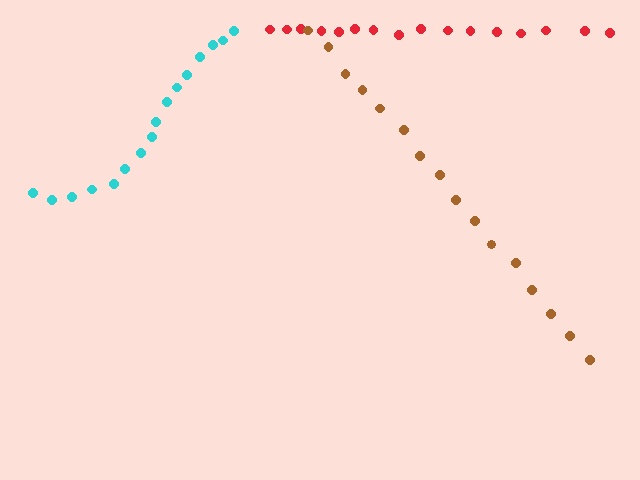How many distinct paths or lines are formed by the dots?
There are 3 distinct paths.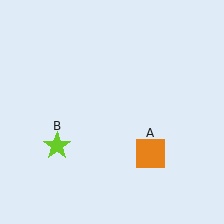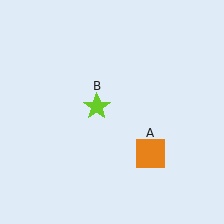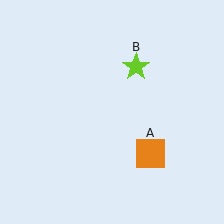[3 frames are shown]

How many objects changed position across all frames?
1 object changed position: lime star (object B).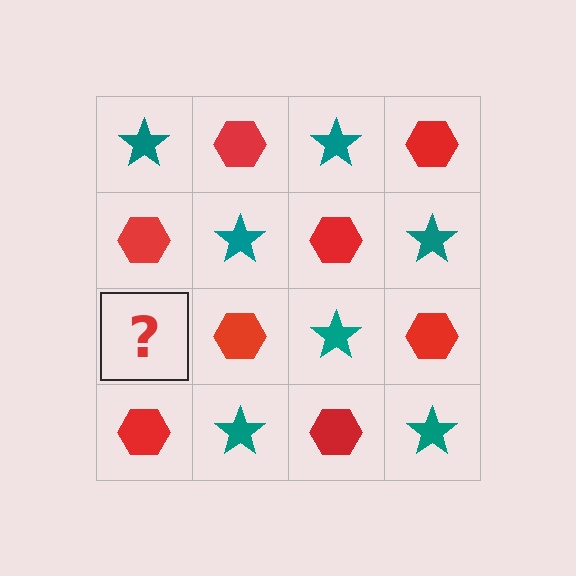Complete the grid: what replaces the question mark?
The question mark should be replaced with a teal star.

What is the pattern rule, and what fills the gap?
The rule is that it alternates teal star and red hexagon in a checkerboard pattern. The gap should be filled with a teal star.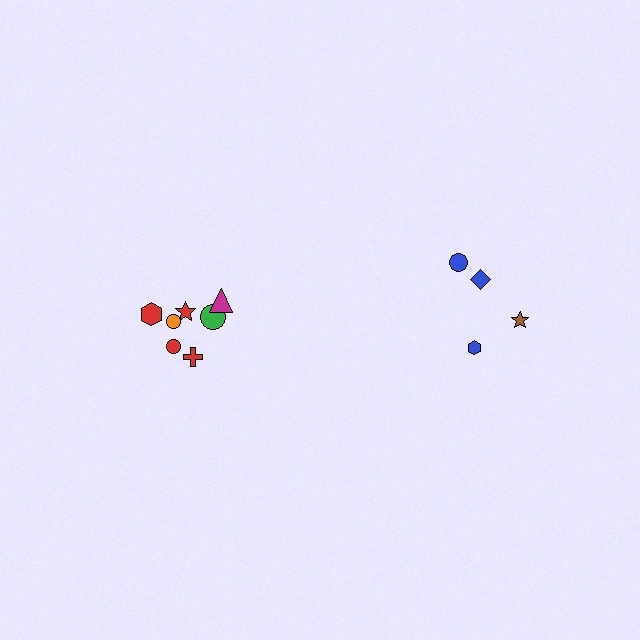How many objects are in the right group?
There are 4 objects.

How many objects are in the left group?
There are 7 objects.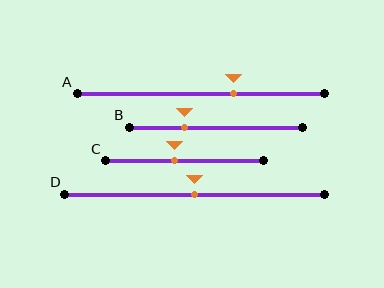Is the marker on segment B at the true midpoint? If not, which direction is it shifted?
No, the marker on segment B is shifted to the left by about 18% of the segment length.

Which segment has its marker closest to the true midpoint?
Segment D has its marker closest to the true midpoint.